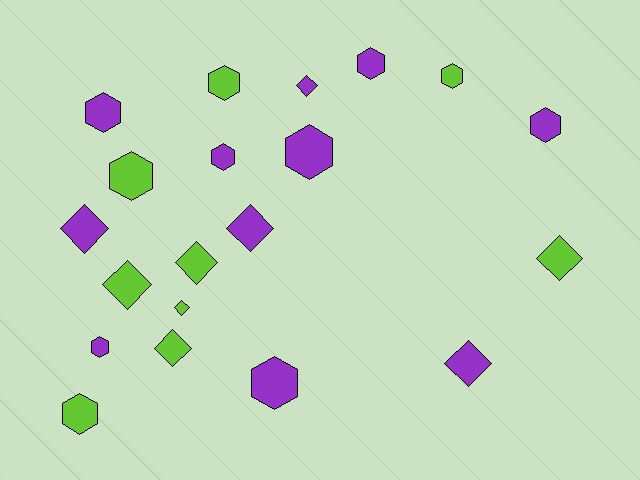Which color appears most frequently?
Purple, with 11 objects.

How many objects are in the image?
There are 20 objects.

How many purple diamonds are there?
There are 4 purple diamonds.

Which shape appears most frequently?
Hexagon, with 11 objects.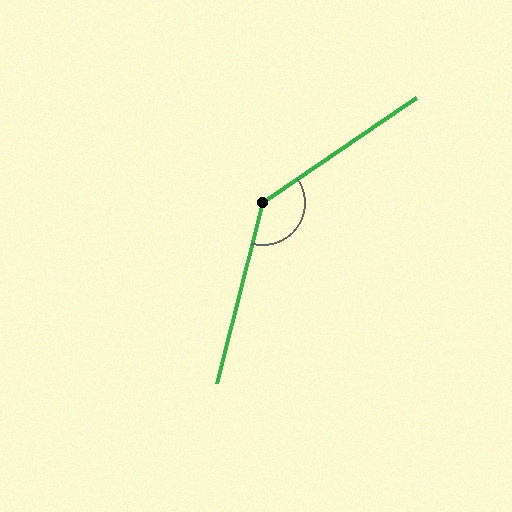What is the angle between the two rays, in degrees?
Approximately 139 degrees.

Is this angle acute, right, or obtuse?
It is obtuse.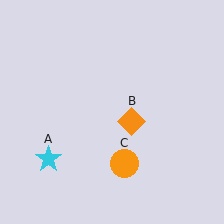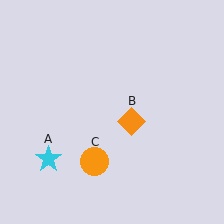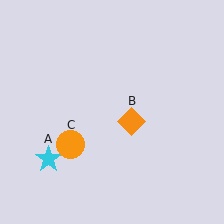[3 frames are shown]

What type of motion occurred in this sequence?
The orange circle (object C) rotated clockwise around the center of the scene.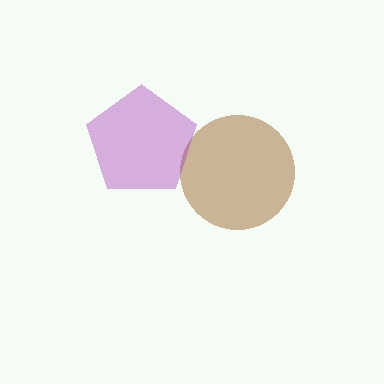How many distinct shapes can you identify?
There are 2 distinct shapes: a brown circle, a purple pentagon.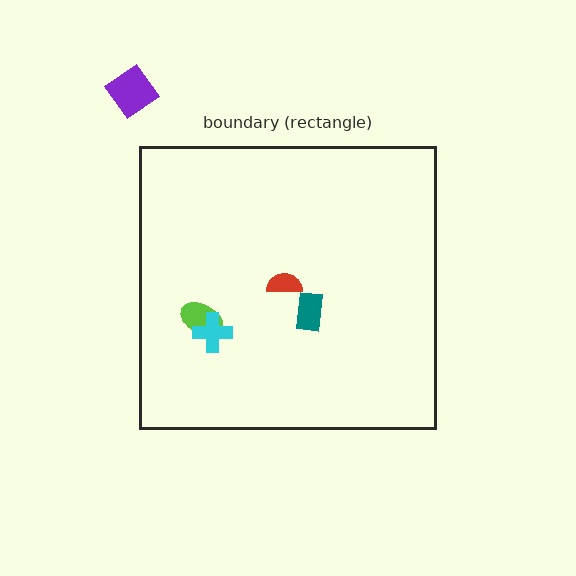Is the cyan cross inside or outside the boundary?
Inside.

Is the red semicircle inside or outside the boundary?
Inside.